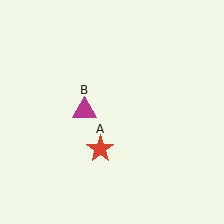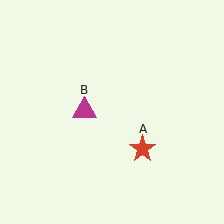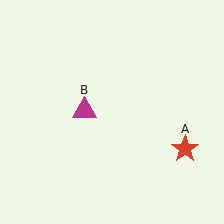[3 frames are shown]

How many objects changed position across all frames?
1 object changed position: red star (object A).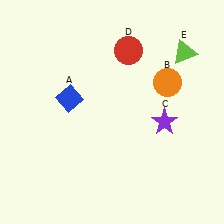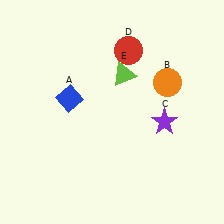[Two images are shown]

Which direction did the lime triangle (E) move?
The lime triangle (E) moved left.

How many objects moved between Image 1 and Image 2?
1 object moved between the two images.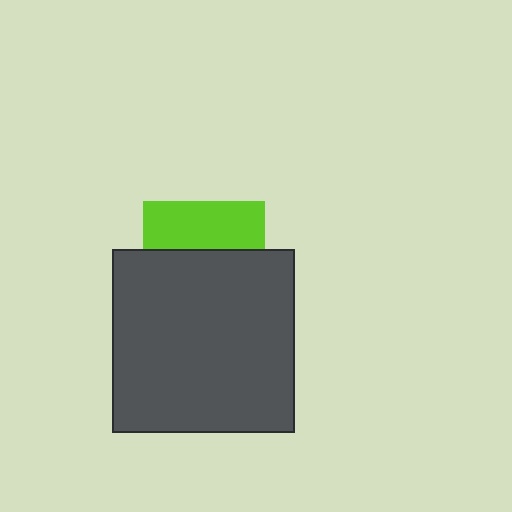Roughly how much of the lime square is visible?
A small part of it is visible (roughly 39%).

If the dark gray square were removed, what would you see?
You would see the complete lime square.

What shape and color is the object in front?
The object in front is a dark gray square.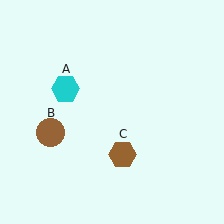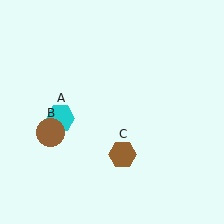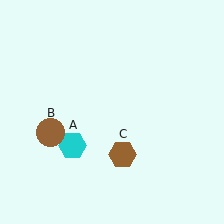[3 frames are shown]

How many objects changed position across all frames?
1 object changed position: cyan hexagon (object A).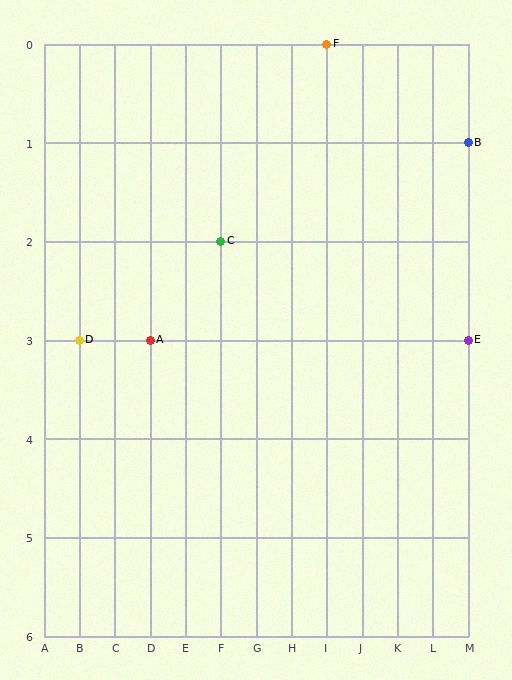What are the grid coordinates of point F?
Point F is at grid coordinates (I, 0).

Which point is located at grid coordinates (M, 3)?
Point E is at (M, 3).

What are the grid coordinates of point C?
Point C is at grid coordinates (F, 2).